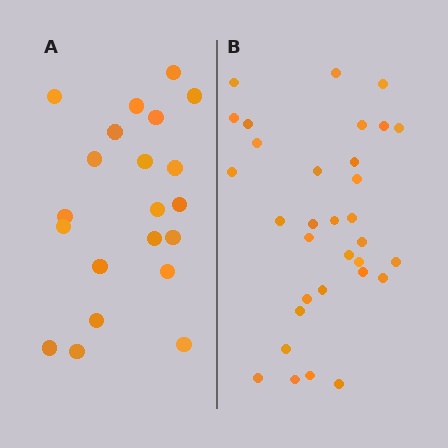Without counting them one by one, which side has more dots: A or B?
Region B (the right region) has more dots.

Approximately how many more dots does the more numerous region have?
Region B has roughly 12 or so more dots than region A.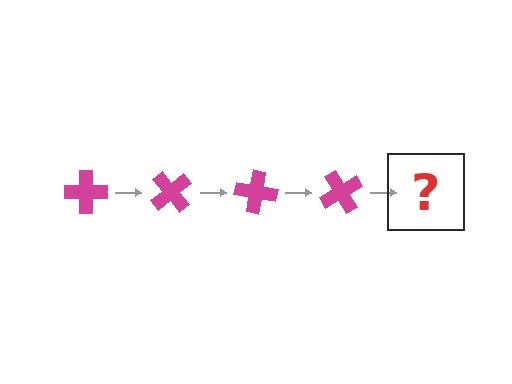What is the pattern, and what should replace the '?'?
The pattern is that the cross rotates 50 degrees each step. The '?' should be a magenta cross rotated 200 degrees.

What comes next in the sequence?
The next element should be a magenta cross rotated 200 degrees.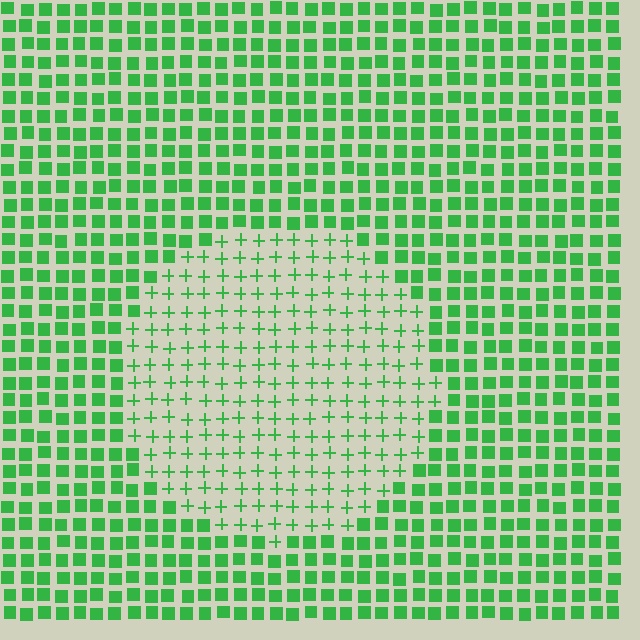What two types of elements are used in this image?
The image uses plus signs inside the circle region and squares outside it.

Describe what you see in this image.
The image is filled with small green elements arranged in a uniform grid. A circle-shaped region contains plus signs, while the surrounding area contains squares. The boundary is defined purely by the change in element shape.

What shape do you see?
I see a circle.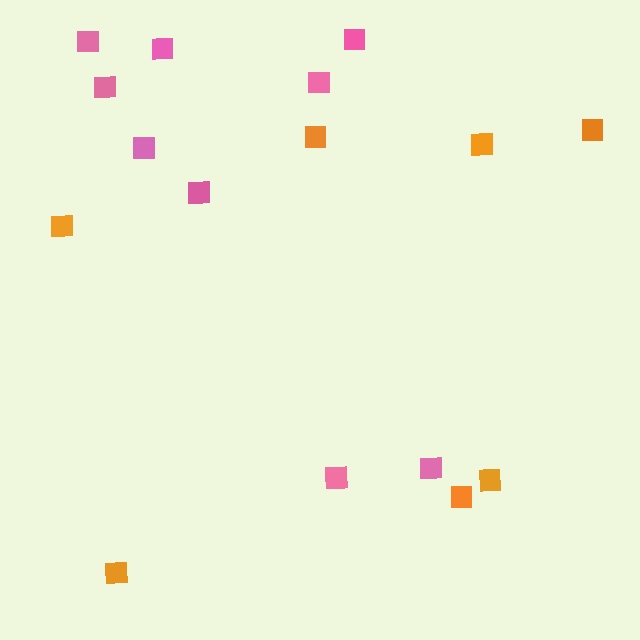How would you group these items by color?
There are 2 groups: one group of orange squares (7) and one group of pink squares (9).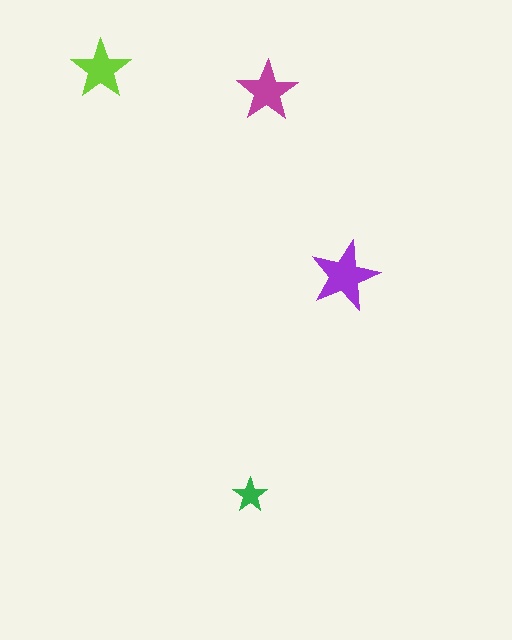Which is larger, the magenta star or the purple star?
The purple one.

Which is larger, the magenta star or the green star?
The magenta one.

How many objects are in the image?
There are 4 objects in the image.